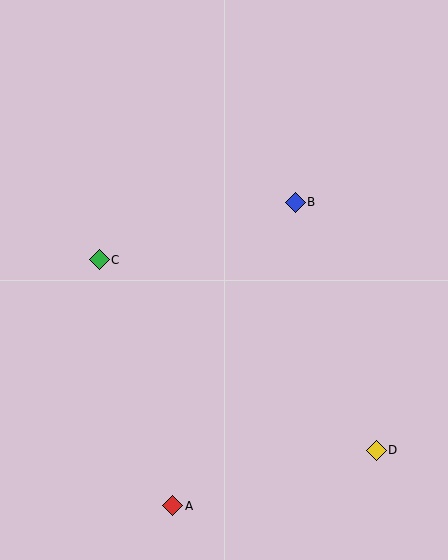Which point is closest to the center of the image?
Point B at (295, 202) is closest to the center.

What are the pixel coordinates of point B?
Point B is at (295, 202).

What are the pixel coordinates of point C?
Point C is at (99, 260).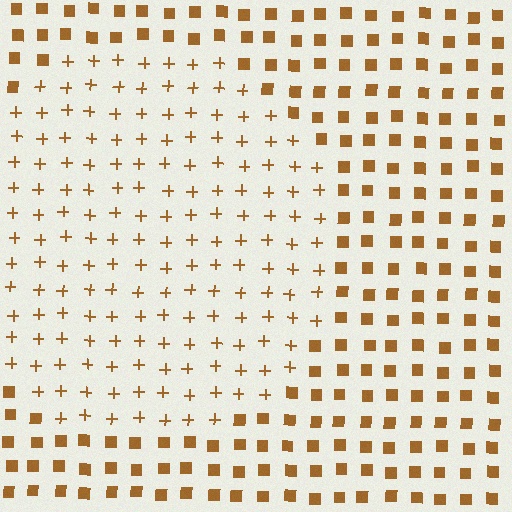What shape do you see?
I see a circle.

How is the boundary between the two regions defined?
The boundary is defined by a change in element shape: plus signs inside vs. squares outside. All elements share the same color and spacing.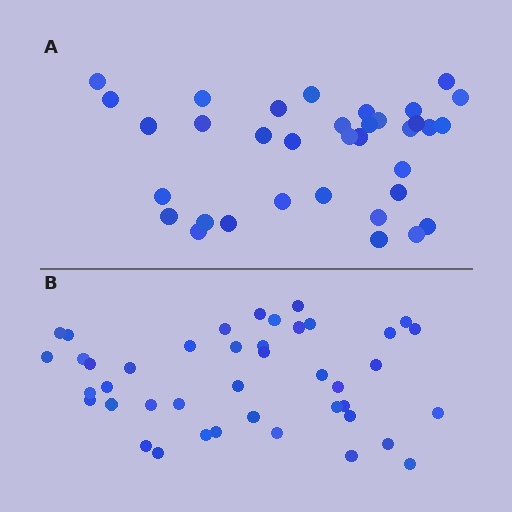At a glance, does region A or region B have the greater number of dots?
Region B (the bottom region) has more dots.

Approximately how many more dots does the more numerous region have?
Region B has roughly 8 or so more dots than region A.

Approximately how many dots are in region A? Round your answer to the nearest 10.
About 40 dots. (The exact count is 35, which rounds to 40.)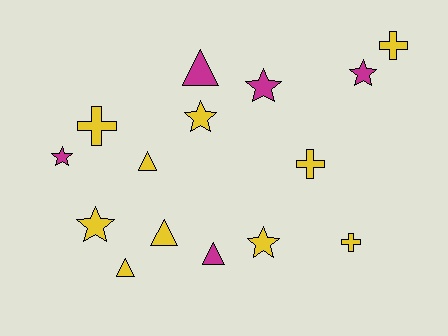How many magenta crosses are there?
There are no magenta crosses.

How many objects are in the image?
There are 15 objects.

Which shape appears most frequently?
Star, with 6 objects.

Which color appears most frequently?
Yellow, with 10 objects.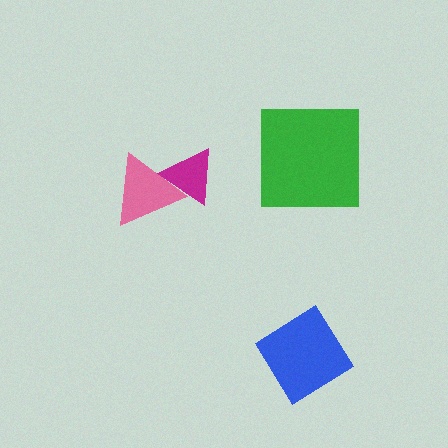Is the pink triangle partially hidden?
No, no other shape covers it.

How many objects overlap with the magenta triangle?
1 object overlaps with the magenta triangle.